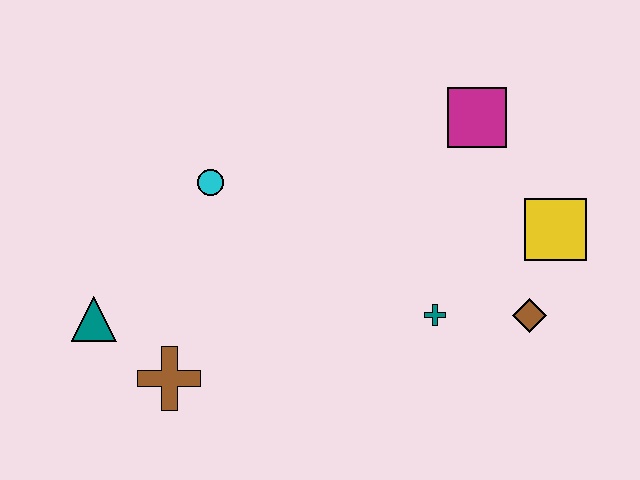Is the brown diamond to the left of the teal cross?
No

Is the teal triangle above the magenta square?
No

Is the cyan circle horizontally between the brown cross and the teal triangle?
No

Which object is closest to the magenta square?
The yellow square is closest to the magenta square.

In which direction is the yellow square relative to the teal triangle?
The yellow square is to the right of the teal triangle.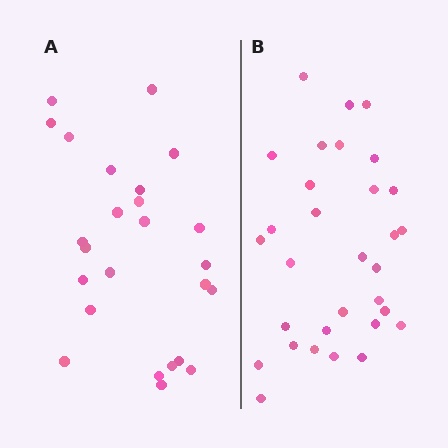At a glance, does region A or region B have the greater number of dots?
Region B (the right region) has more dots.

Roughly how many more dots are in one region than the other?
Region B has about 6 more dots than region A.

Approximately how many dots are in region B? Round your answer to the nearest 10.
About 30 dots. (The exact count is 31, which rounds to 30.)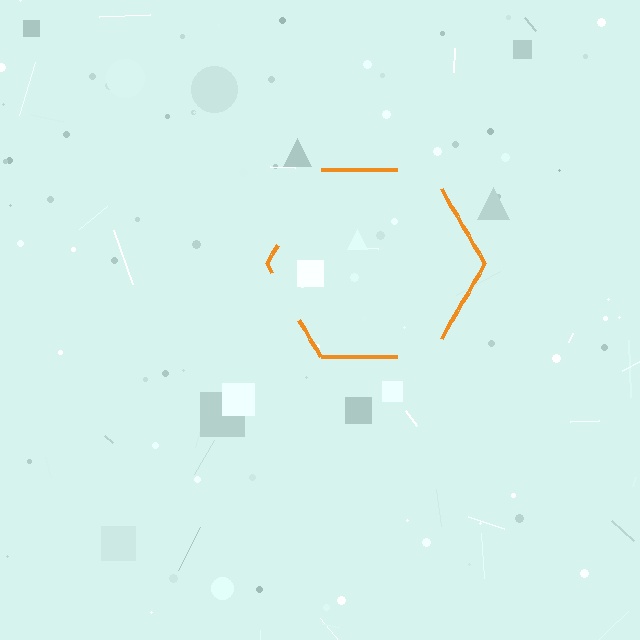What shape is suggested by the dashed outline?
The dashed outline suggests a hexagon.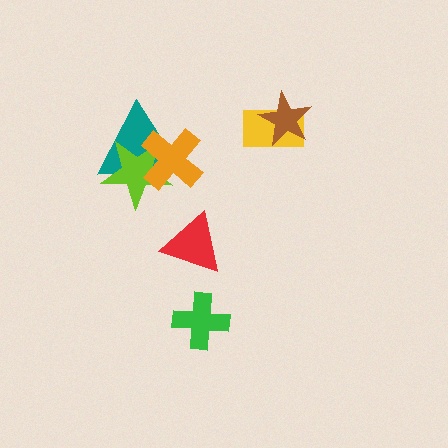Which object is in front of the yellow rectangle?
The brown star is in front of the yellow rectangle.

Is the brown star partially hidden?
No, no other shape covers it.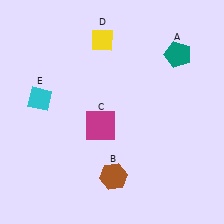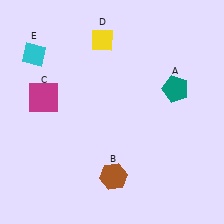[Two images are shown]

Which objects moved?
The objects that moved are: the teal pentagon (A), the magenta square (C), the cyan diamond (E).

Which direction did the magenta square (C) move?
The magenta square (C) moved left.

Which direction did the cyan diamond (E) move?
The cyan diamond (E) moved up.